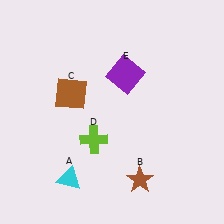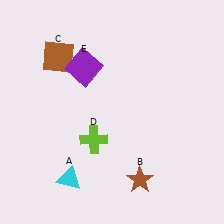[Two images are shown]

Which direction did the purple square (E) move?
The purple square (E) moved left.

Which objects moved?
The objects that moved are: the brown square (C), the purple square (E).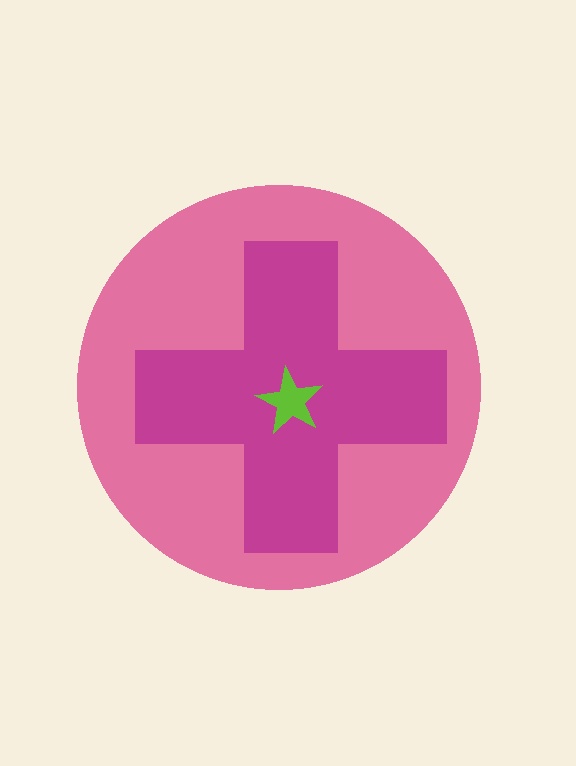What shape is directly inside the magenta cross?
The lime star.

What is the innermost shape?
The lime star.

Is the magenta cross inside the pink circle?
Yes.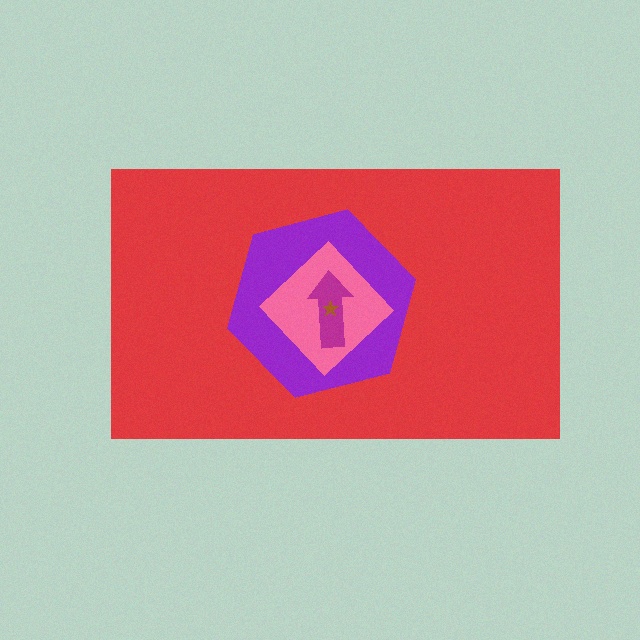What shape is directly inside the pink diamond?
The magenta arrow.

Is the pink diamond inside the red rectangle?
Yes.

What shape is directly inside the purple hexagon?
The pink diamond.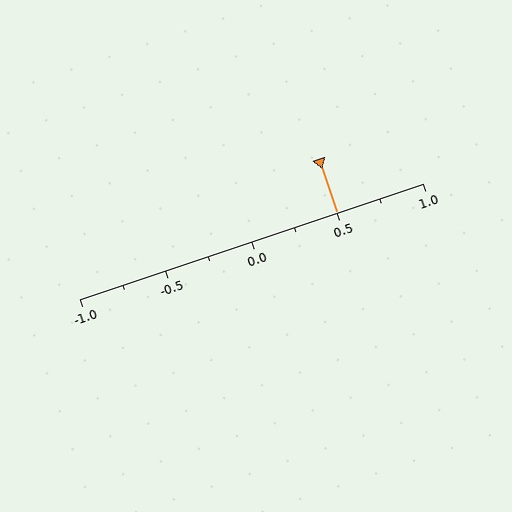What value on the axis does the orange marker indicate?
The marker indicates approximately 0.5.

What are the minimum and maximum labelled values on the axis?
The axis runs from -1.0 to 1.0.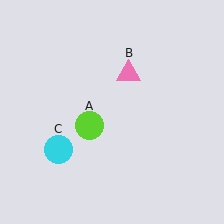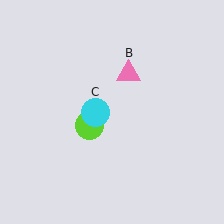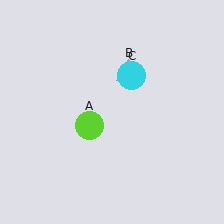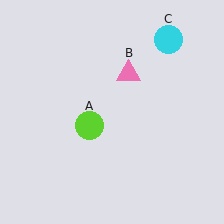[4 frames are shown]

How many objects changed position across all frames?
1 object changed position: cyan circle (object C).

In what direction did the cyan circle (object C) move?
The cyan circle (object C) moved up and to the right.